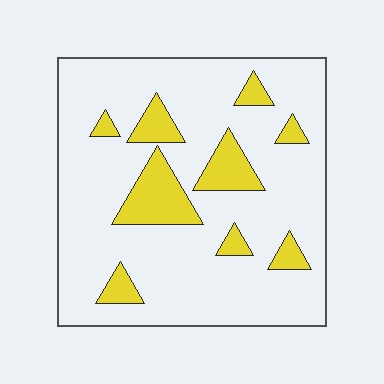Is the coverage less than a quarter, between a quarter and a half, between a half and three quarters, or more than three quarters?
Less than a quarter.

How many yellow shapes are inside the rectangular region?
9.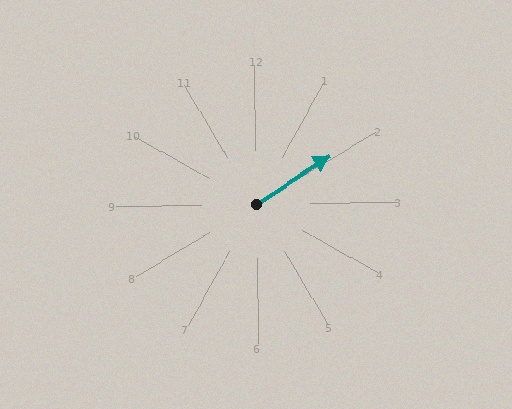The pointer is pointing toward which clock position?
Roughly 2 o'clock.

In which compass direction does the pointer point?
Northeast.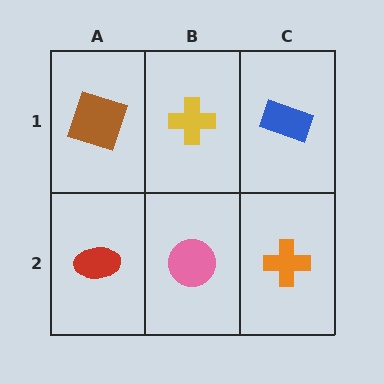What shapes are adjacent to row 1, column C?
An orange cross (row 2, column C), a yellow cross (row 1, column B).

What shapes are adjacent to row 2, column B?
A yellow cross (row 1, column B), a red ellipse (row 2, column A), an orange cross (row 2, column C).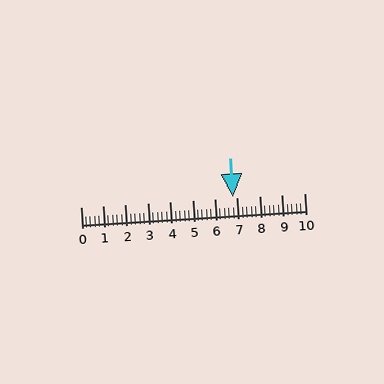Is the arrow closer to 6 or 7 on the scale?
The arrow is closer to 7.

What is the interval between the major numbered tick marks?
The major tick marks are spaced 1 units apart.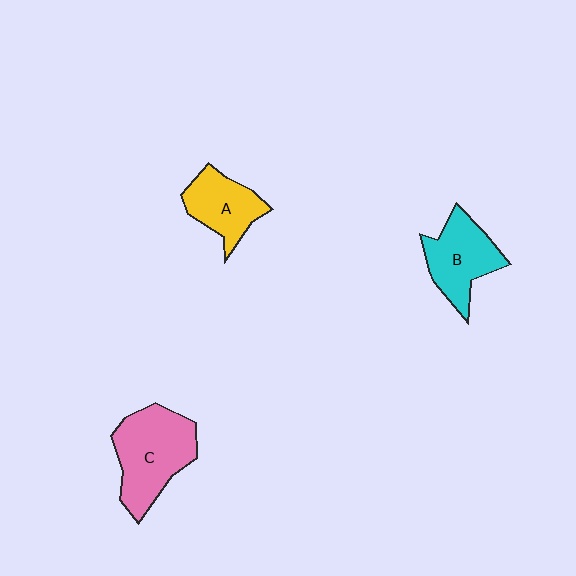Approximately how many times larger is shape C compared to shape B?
Approximately 1.3 times.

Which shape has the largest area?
Shape C (pink).